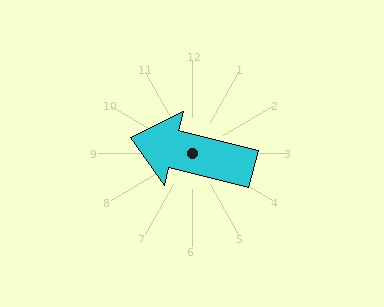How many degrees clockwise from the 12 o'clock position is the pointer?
Approximately 284 degrees.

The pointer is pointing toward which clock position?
Roughly 9 o'clock.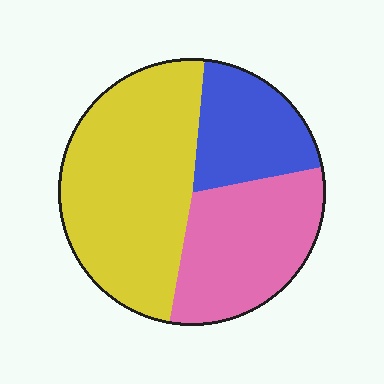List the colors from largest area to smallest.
From largest to smallest: yellow, pink, blue.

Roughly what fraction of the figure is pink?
Pink takes up about one third (1/3) of the figure.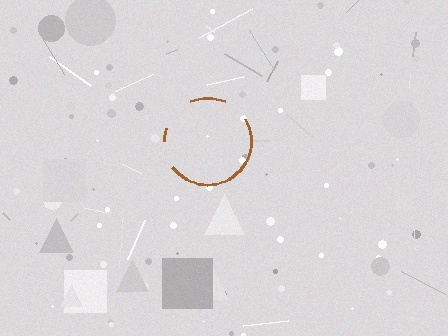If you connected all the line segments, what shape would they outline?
They would outline a circle.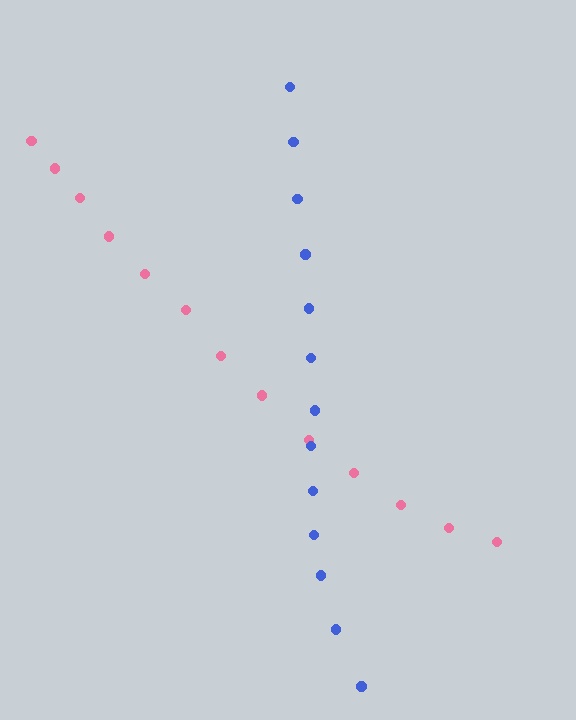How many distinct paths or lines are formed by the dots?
There are 2 distinct paths.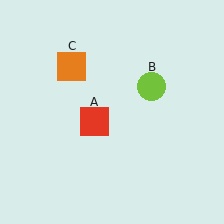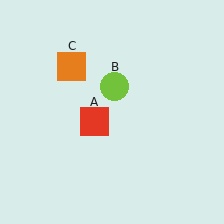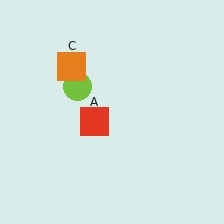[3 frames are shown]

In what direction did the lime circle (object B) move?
The lime circle (object B) moved left.